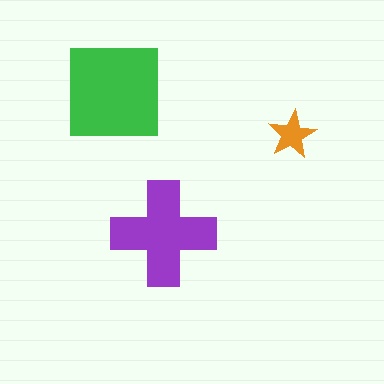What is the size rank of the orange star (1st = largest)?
3rd.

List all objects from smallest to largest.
The orange star, the purple cross, the green square.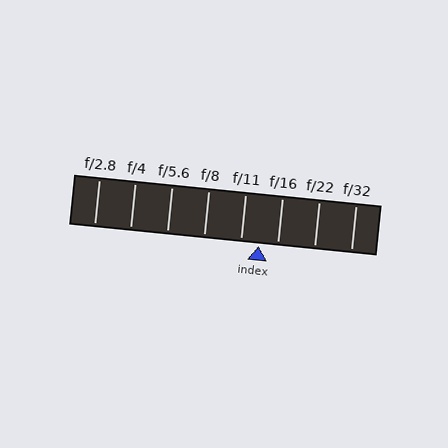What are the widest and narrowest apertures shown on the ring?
The widest aperture shown is f/2.8 and the narrowest is f/32.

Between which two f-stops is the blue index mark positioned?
The index mark is between f/11 and f/16.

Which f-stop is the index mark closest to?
The index mark is closest to f/11.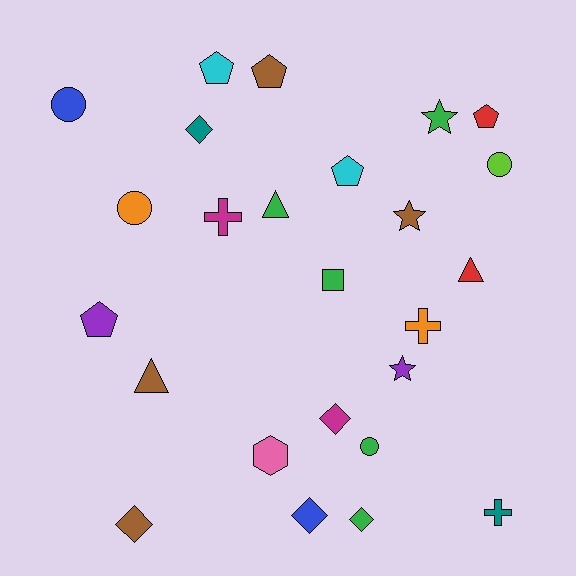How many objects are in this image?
There are 25 objects.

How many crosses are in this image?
There are 3 crosses.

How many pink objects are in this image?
There is 1 pink object.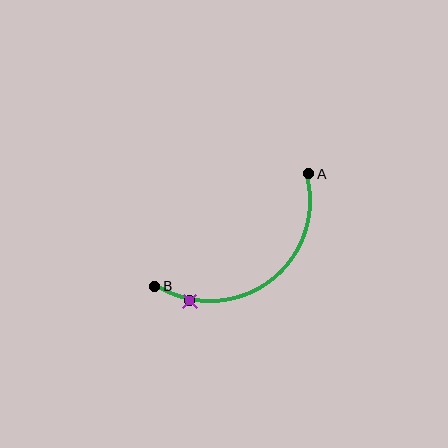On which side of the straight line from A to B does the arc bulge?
The arc bulges below and to the right of the straight line connecting A and B.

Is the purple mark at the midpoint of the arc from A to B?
No. The purple mark lies on the arc but is closer to endpoint B. The arc midpoint would be at the point on the curve equidistant along the arc from both A and B.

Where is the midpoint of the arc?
The arc midpoint is the point on the curve farthest from the straight line joining A and B. It sits below and to the right of that line.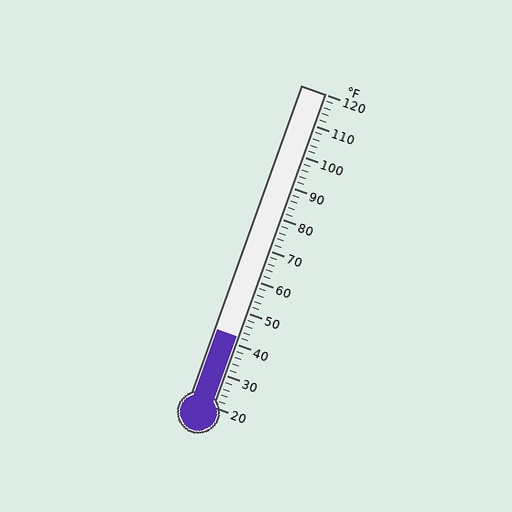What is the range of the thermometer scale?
The thermometer scale ranges from 20°F to 120°F.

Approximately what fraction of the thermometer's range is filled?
The thermometer is filled to approximately 20% of its range.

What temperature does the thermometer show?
The thermometer shows approximately 42°F.